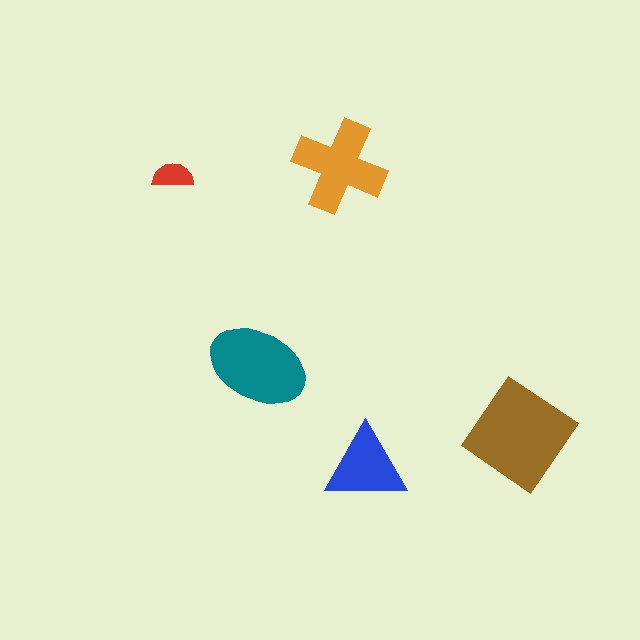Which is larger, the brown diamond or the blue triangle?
The brown diamond.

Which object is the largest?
The brown diamond.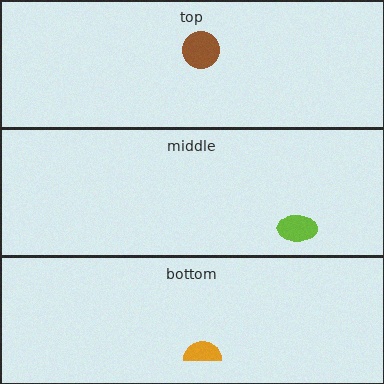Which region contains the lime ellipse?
The middle region.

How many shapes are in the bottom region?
1.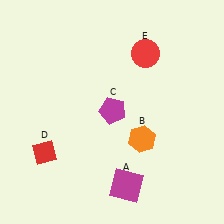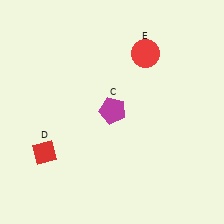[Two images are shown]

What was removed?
The magenta square (A), the orange hexagon (B) were removed in Image 2.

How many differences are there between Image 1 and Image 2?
There are 2 differences between the two images.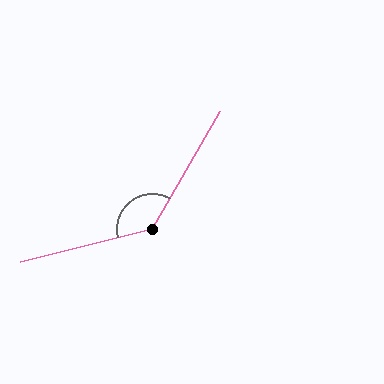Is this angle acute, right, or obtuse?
It is obtuse.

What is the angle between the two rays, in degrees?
Approximately 134 degrees.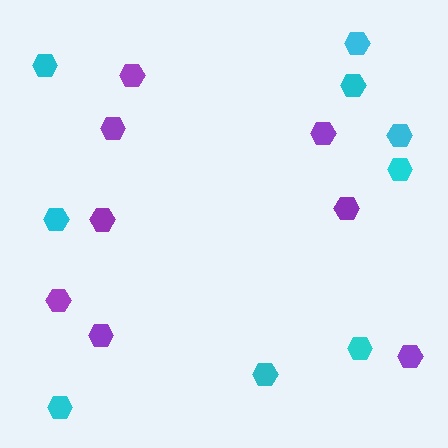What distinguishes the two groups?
There are 2 groups: one group of cyan hexagons (9) and one group of purple hexagons (8).